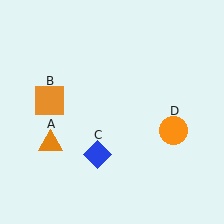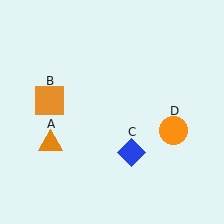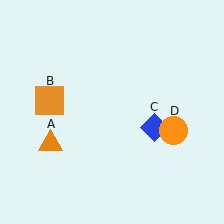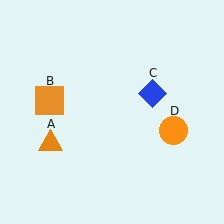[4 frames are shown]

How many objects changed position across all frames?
1 object changed position: blue diamond (object C).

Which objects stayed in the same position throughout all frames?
Orange triangle (object A) and orange square (object B) and orange circle (object D) remained stationary.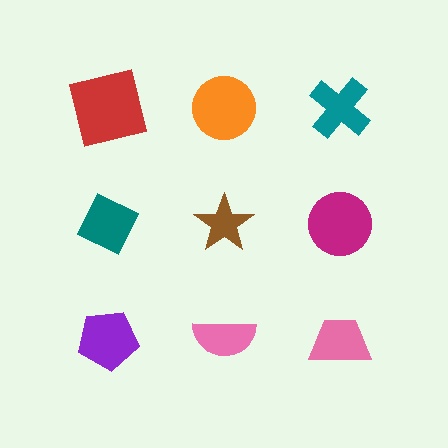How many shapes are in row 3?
3 shapes.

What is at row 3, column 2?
A pink semicircle.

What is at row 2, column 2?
A brown star.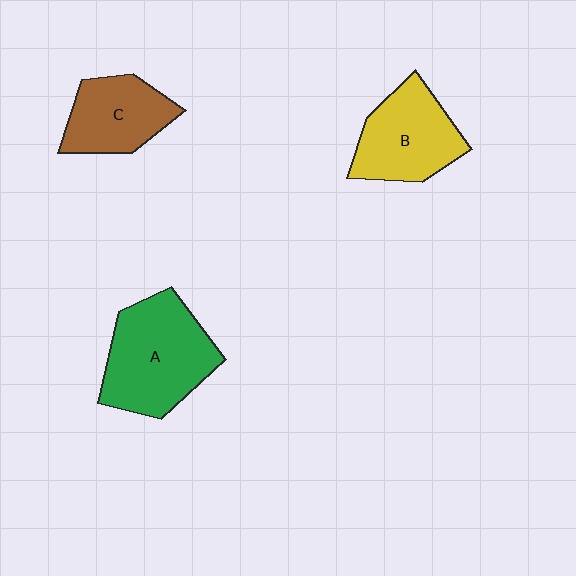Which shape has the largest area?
Shape A (green).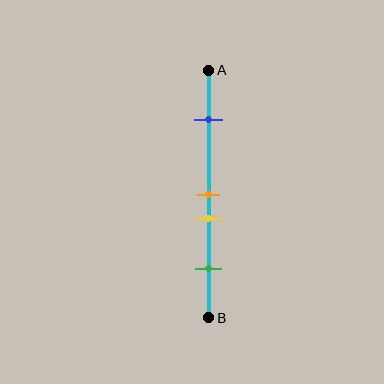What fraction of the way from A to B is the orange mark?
The orange mark is approximately 50% (0.5) of the way from A to B.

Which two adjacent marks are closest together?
The orange and yellow marks are the closest adjacent pair.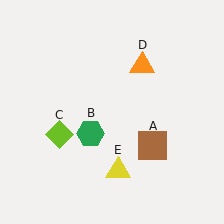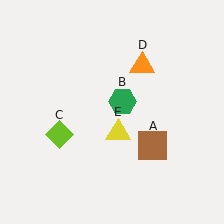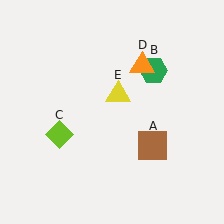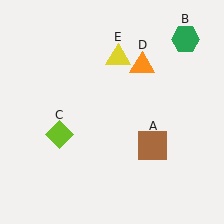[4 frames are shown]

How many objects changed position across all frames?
2 objects changed position: green hexagon (object B), yellow triangle (object E).